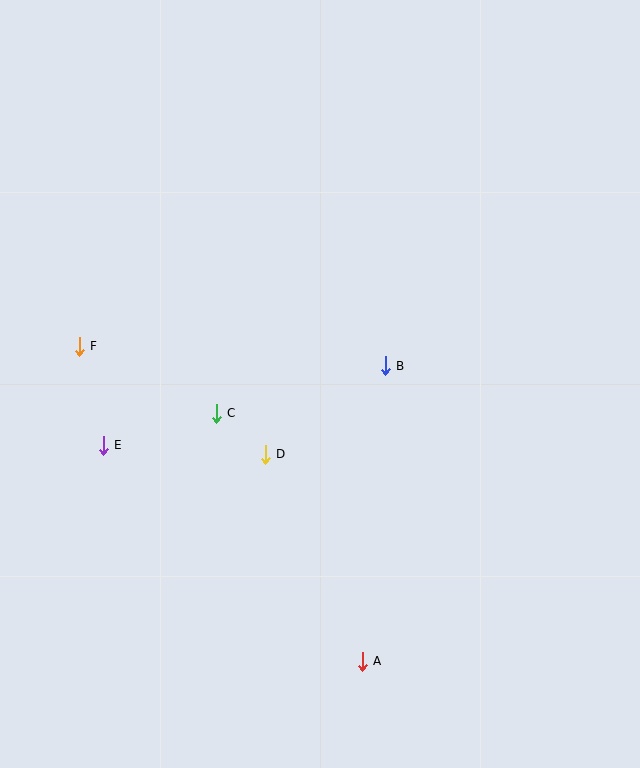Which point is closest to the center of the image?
Point B at (385, 366) is closest to the center.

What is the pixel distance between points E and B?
The distance between E and B is 293 pixels.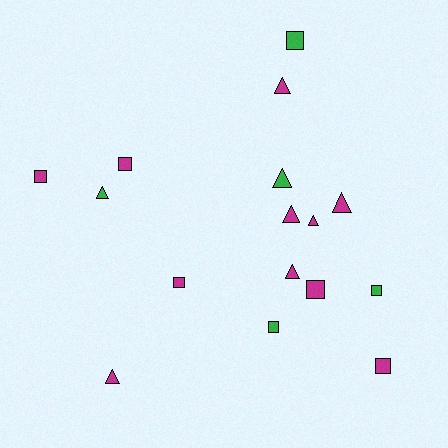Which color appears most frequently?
Magenta, with 11 objects.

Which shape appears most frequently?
Triangle, with 8 objects.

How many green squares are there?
There are 3 green squares.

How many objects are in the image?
There are 16 objects.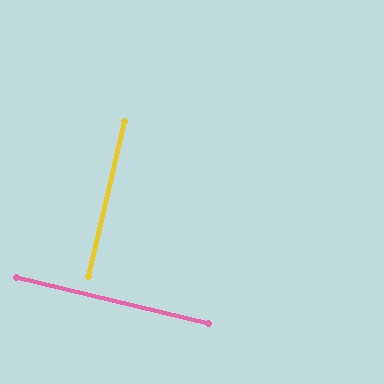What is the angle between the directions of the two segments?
Approximately 90 degrees.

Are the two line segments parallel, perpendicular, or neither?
Perpendicular — they meet at approximately 90°.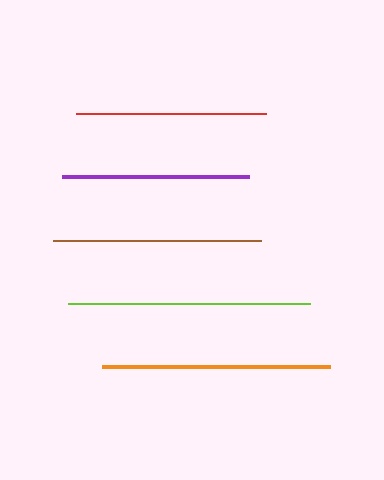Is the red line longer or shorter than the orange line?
The orange line is longer than the red line.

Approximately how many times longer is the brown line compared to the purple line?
The brown line is approximately 1.1 times the length of the purple line.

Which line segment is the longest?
The lime line is the longest at approximately 242 pixels.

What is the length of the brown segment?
The brown segment is approximately 208 pixels long.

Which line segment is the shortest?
The purple line is the shortest at approximately 187 pixels.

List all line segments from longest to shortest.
From longest to shortest: lime, orange, brown, red, purple.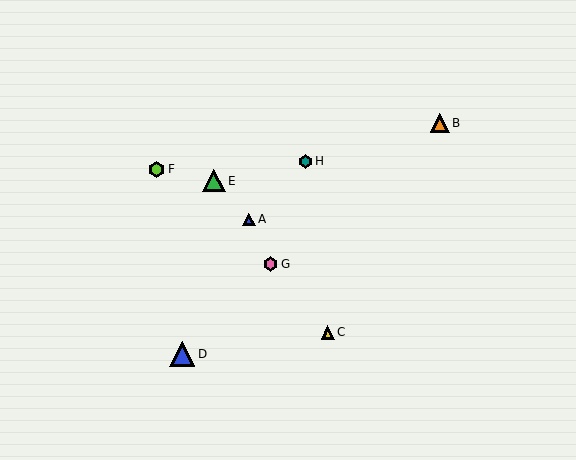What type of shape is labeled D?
Shape D is a blue triangle.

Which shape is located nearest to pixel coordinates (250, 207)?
The blue triangle (labeled A) at (249, 219) is nearest to that location.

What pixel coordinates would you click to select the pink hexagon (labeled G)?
Click at (271, 264) to select the pink hexagon G.